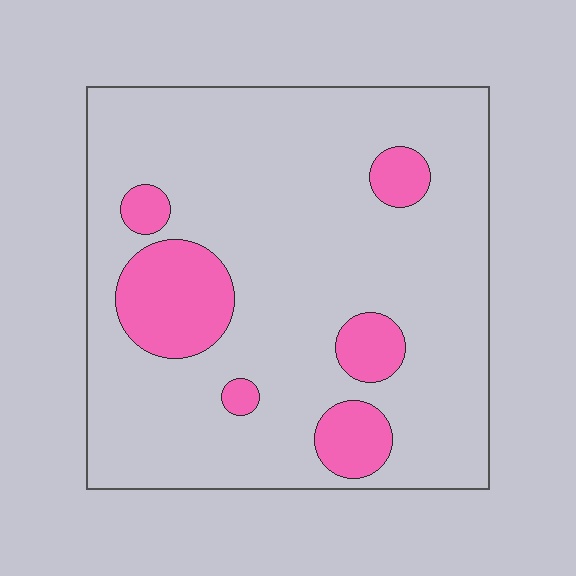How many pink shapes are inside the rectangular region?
6.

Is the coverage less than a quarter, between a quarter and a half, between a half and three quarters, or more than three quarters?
Less than a quarter.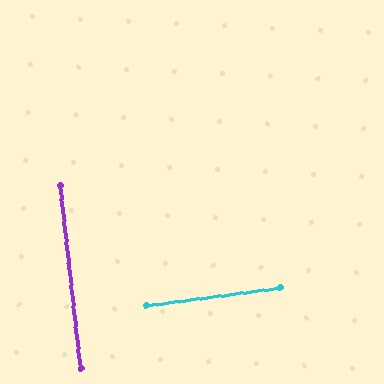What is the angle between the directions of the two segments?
Approximately 89 degrees.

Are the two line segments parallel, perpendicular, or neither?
Perpendicular — they meet at approximately 89°.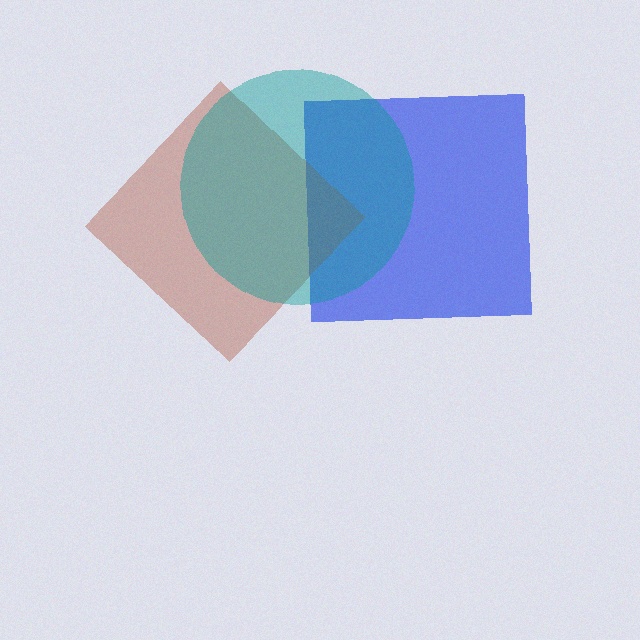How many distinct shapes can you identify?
There are 3 distinct shapes: a blue square, a brown diamond, a teal circle.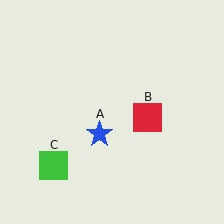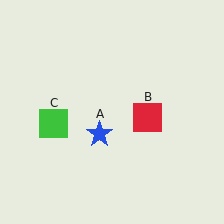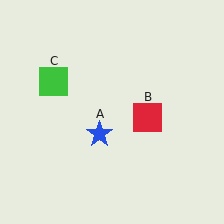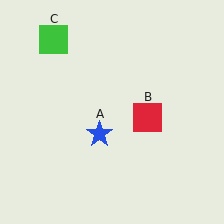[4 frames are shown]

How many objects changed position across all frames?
1 object changed position: green square (object C).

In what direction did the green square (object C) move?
The green square (object C) moved up.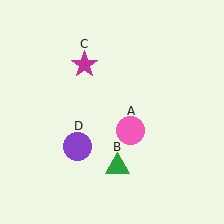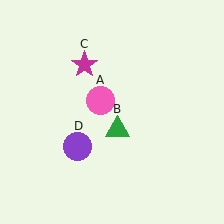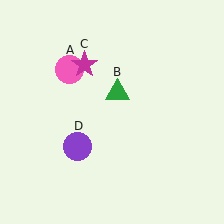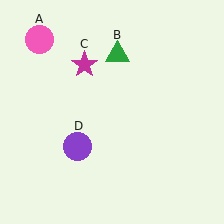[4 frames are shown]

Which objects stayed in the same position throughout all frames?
Magenta star (object C) and purple circle (object D) remained stationary.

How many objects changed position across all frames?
2 objects changed position: pink circle (object A), green triangle (object B).